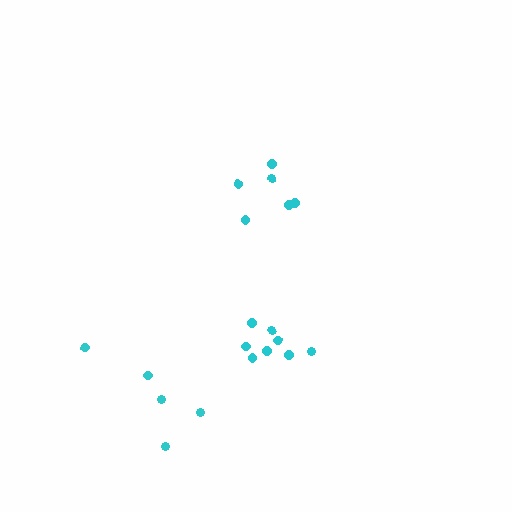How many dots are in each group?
Group 1: 6 dots, Group 2: 5 dots, Group 3: 8 dots (19 total).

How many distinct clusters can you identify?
There are 3 distinct clusters.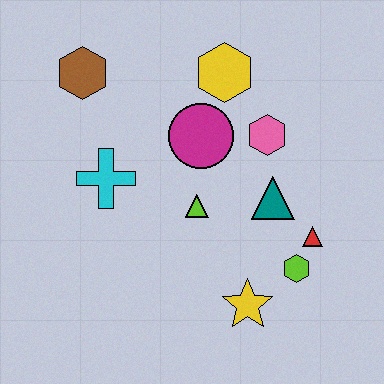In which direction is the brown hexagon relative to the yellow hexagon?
The brown hexagon is to the left of the yellow hexagon.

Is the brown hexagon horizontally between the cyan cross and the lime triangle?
No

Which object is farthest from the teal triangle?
The brown hexagon is farthest from the teal triangle.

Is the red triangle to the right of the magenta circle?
Yes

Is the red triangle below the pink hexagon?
Yes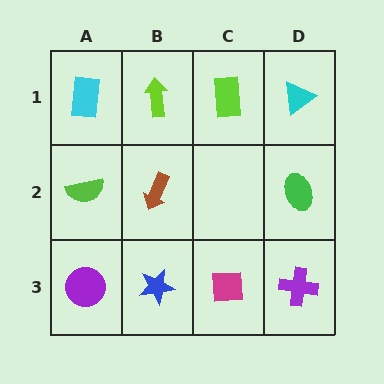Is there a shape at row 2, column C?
No, that cell is empty.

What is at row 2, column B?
A brown arrow.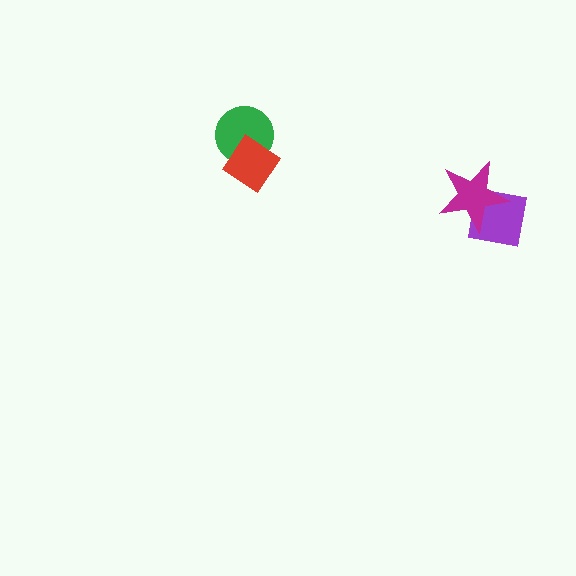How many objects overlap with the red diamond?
1 object overlaps with the red diamond.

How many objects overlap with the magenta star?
1 object overlaps with the magenta star.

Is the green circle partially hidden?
Yes, it is partially covered by another shape.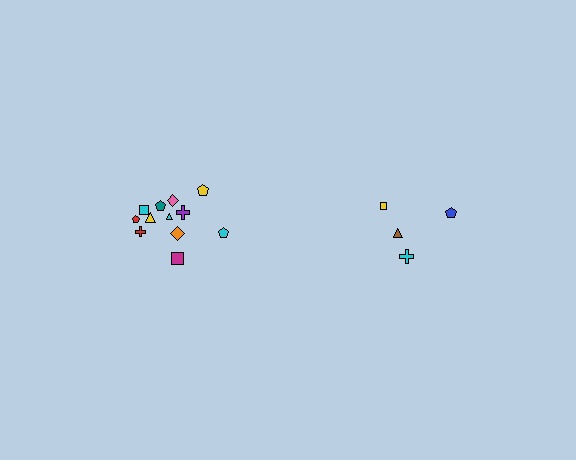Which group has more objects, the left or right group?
The left group.